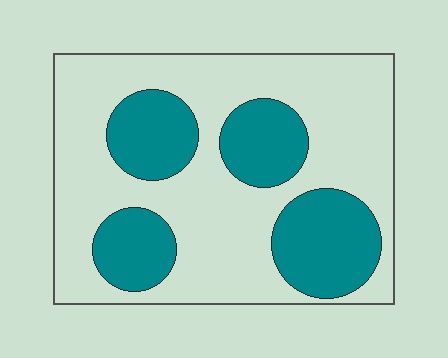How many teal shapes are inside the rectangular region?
4.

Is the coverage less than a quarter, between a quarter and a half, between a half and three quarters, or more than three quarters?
Between a quarter and a half.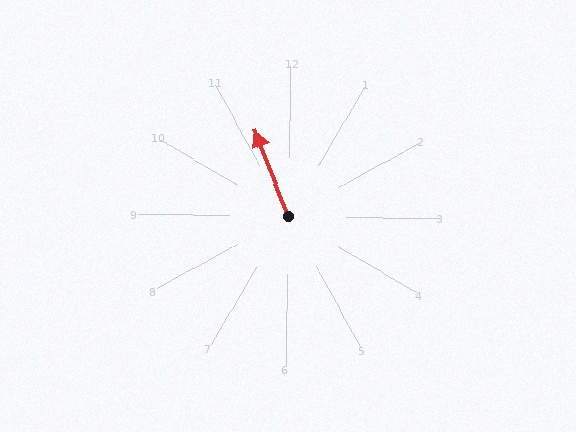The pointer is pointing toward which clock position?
Roughly 11 o'clock.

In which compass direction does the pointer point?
North.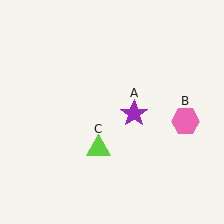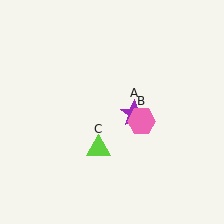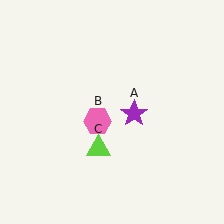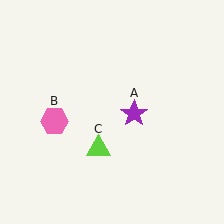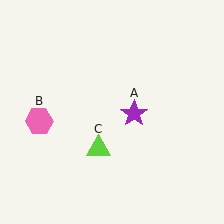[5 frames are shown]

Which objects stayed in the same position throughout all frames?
Purple star (object A) and lime triangle (object C) remained stationary.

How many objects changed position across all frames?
1 object changed position: pink hexagon (object B).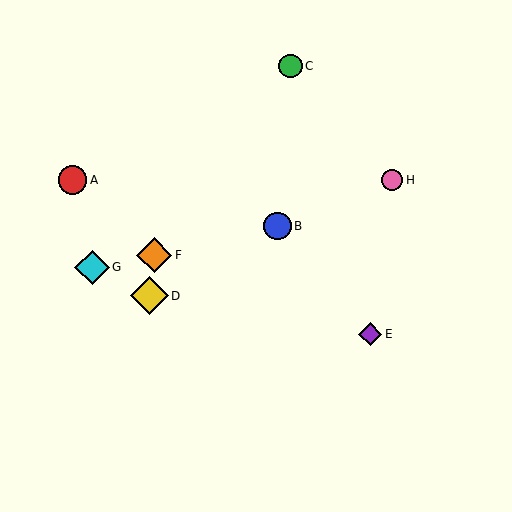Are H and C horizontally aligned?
No, H is at y≈180 and C is at y≈66.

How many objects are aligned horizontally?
2 objects (A, H) are aligned horizontally.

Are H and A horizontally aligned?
Yes, both are at y≈180.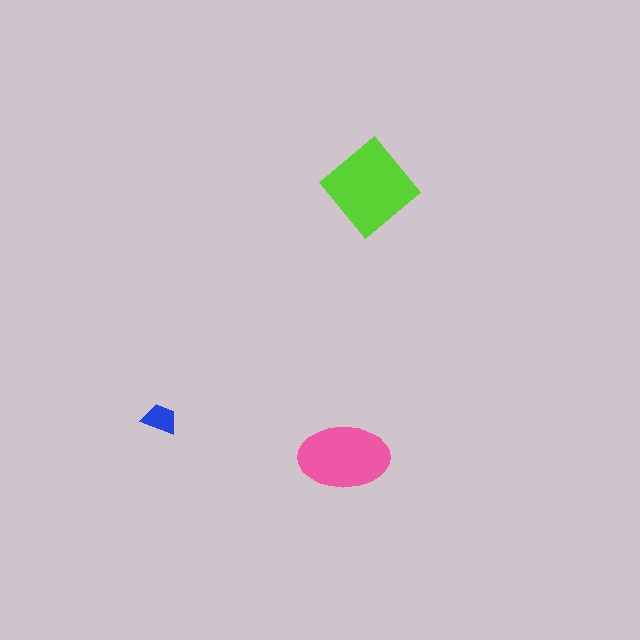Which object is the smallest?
The blue trapezoid.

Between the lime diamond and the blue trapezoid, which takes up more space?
The lime diamond.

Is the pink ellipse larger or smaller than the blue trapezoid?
Larger.